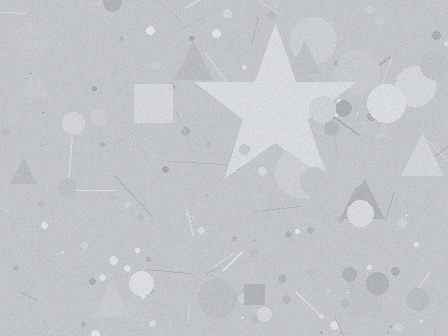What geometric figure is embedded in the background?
A star is embedded in the background.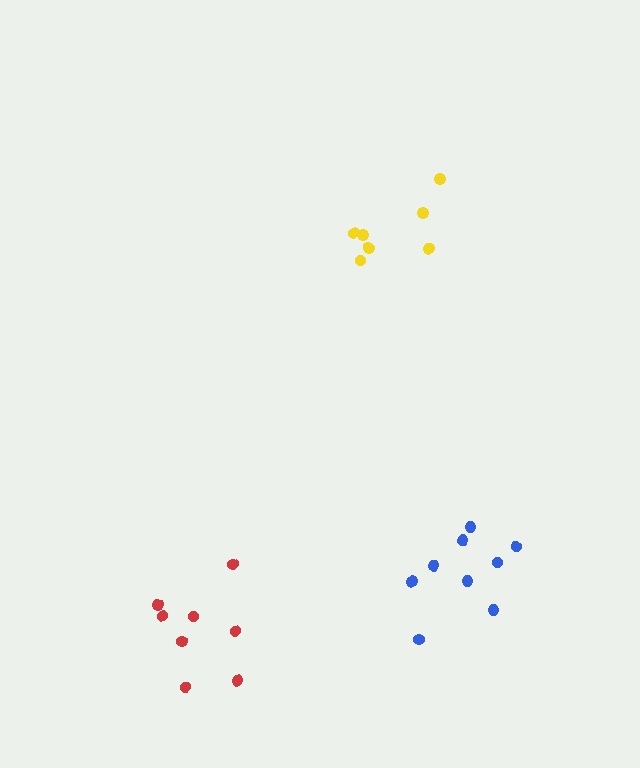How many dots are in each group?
Group 1: 9 dots, Group 2: 8 dots, Group 3: 7 dots (24 total).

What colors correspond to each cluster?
The clusters are colored: blue, red, yellow.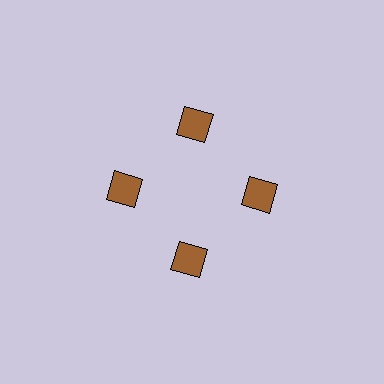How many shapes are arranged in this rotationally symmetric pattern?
There are 4 shapes, arranged in 4 groups of 1.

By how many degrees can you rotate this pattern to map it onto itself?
The pattern maps onto itself every 90 degrees of rotation.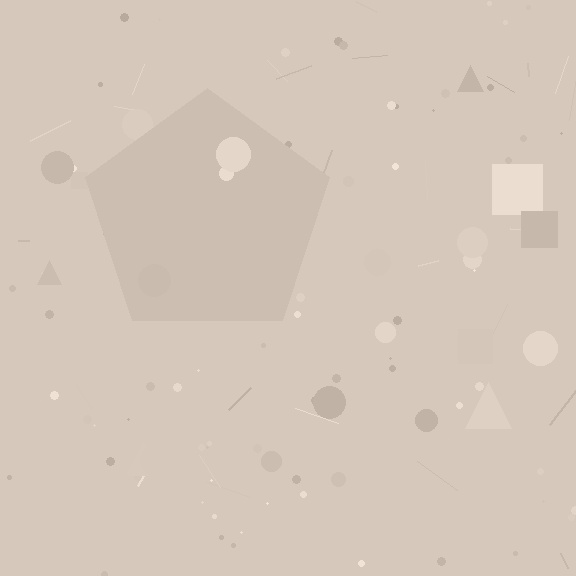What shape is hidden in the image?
A pentagon is hidden in the image.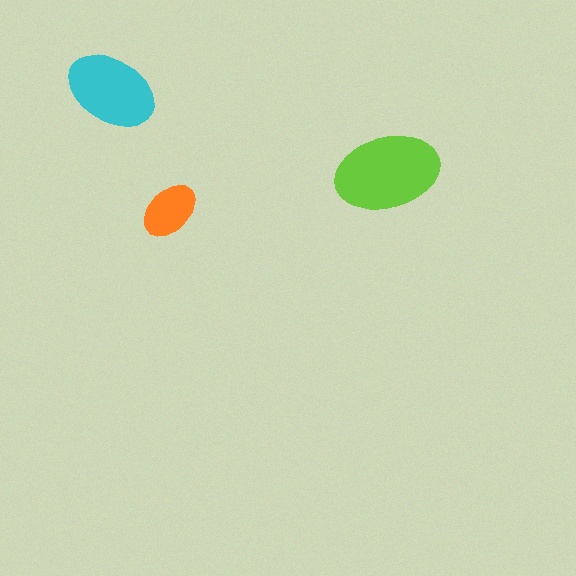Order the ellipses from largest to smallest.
the lime one, the cyan one, the orange one.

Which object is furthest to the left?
The cyan ellipse is leftmost.